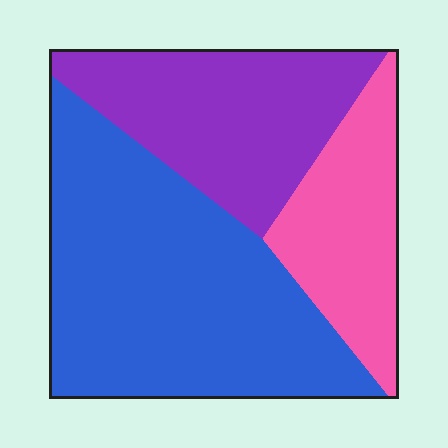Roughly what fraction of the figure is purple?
Purple covers 29% of the figure.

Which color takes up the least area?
Pink, at roughly 20%.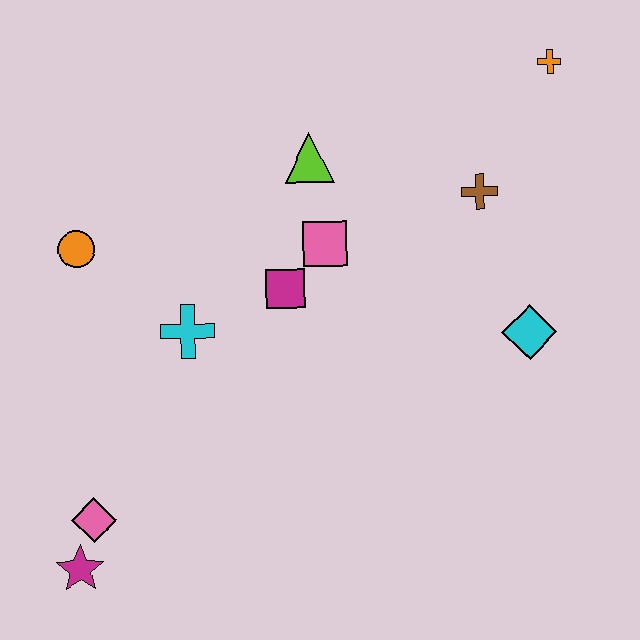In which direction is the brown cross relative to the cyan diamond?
The brown cross is above the cyan diamond.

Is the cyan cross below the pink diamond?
No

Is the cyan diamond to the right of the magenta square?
Yes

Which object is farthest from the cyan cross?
The orange cross is farthest from the cyan cross.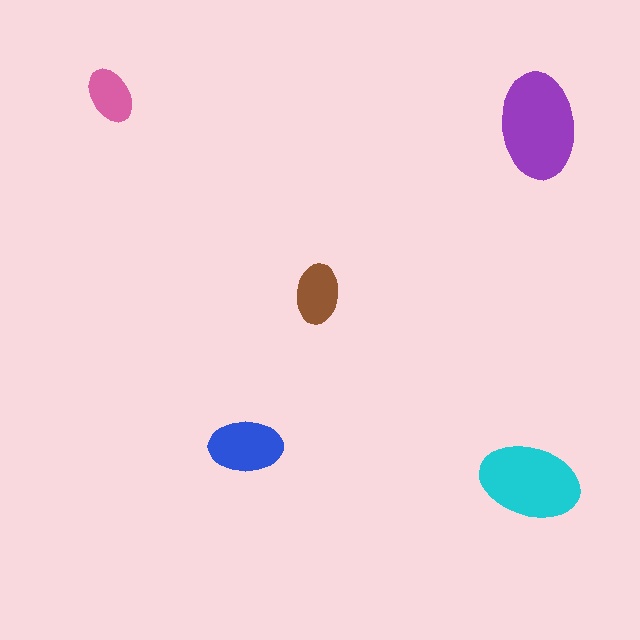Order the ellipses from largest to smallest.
the purple one, the cyan one, the blue one, the brown one, the pink one.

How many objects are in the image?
There are 5 objects in the image.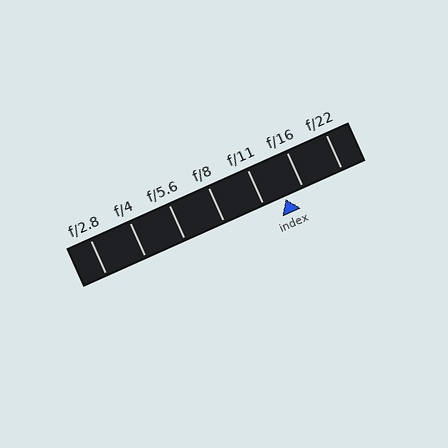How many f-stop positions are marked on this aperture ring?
There are 7 f-stop positions marked.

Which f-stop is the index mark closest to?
The index mark is closest to f/16.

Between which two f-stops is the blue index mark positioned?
The index mark is between f/11 and f/16.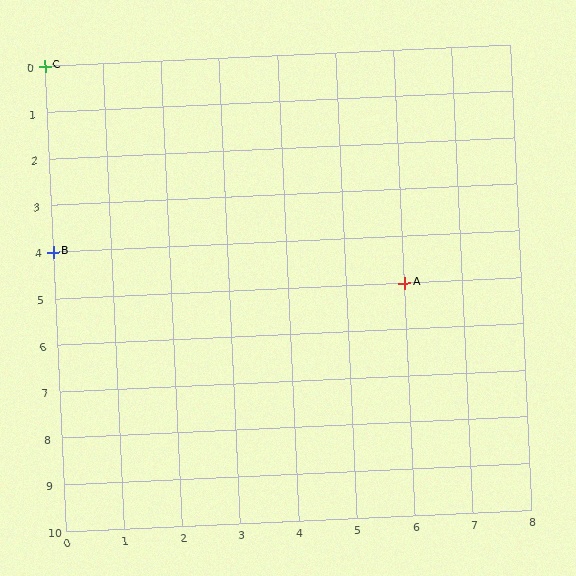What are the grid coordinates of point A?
Point A is at grid coordinates (6, 5).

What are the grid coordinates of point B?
Point B is at grid coordinates (0, 4).